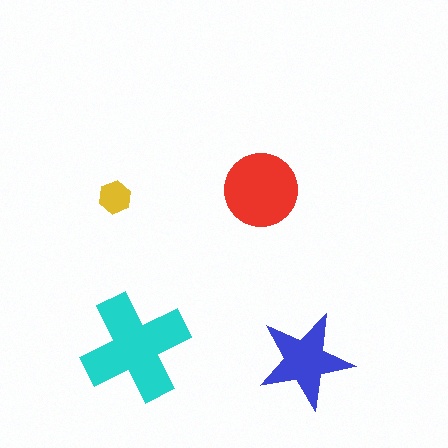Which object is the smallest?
The yellow hexagon.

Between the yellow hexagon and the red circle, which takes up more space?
The red circle.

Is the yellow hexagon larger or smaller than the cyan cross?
Smaller.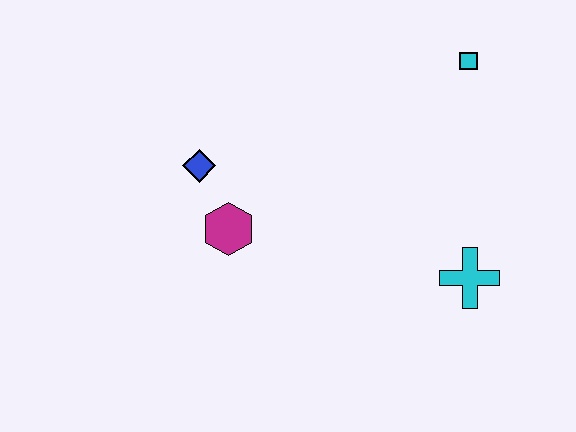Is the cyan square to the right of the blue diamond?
Yes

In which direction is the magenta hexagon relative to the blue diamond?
The magenta hexagon is below the blue diamond.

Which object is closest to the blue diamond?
The magenta hexagon is closest to the blue diamond.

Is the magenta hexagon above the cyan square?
No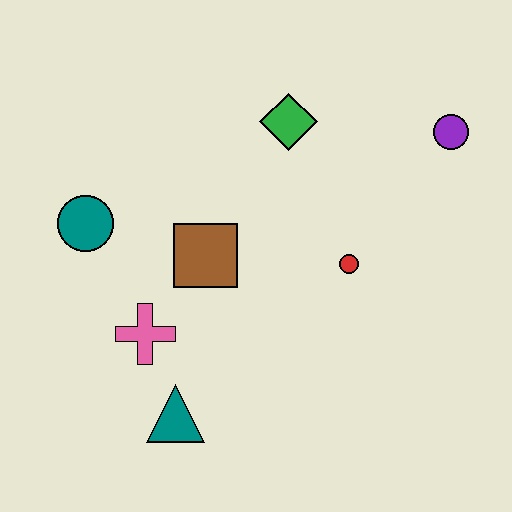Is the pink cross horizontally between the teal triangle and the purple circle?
No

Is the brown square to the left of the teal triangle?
No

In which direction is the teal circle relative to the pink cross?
The teal circle is above the pink cross.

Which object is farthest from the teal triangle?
The purple circle is farthest from the teal triangle.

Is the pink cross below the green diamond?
Yes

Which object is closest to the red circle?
The brown square is closest to the red circle.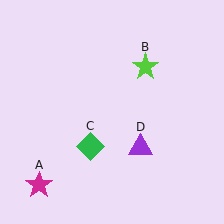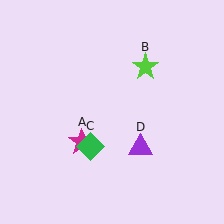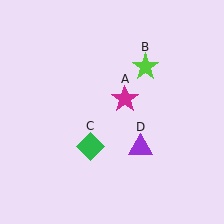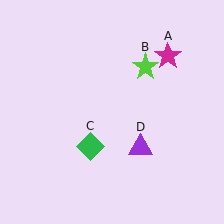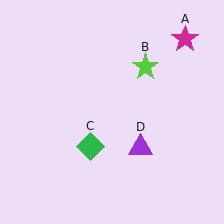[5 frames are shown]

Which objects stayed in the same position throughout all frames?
Lime star (object B) and green diamond (object C) and purple triangle (object D) remained stationary.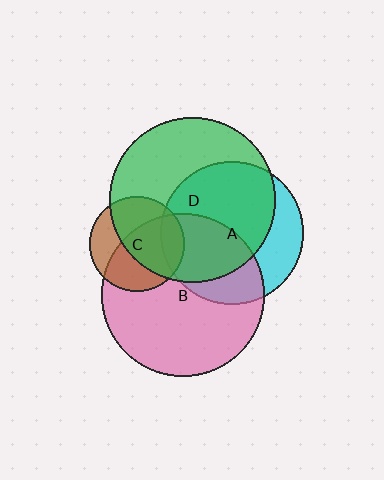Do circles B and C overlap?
Yes.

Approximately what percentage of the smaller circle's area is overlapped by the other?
Approximately 60%.